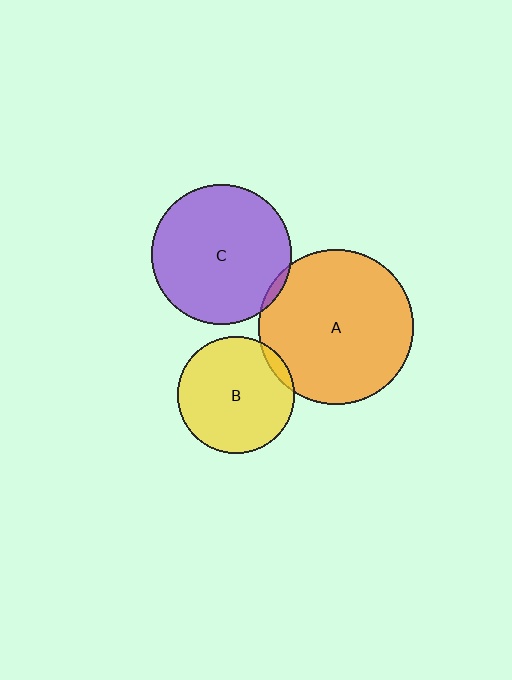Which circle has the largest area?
Circle A (orange).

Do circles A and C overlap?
Yes.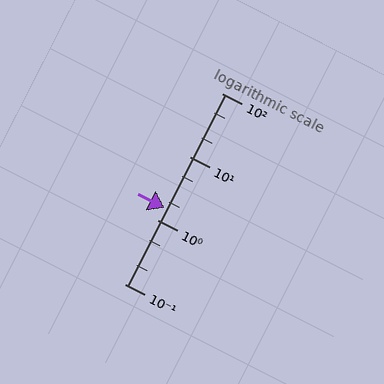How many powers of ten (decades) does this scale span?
The scale spans 3 decades, from 0.1 to 100.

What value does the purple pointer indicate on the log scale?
The pointer indicates approximately 1.6.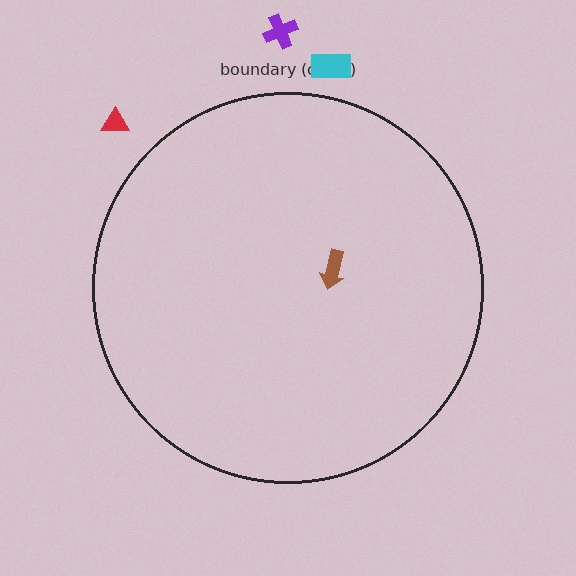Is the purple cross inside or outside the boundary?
Outside.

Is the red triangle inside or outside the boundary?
Outside.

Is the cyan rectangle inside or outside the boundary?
Outside.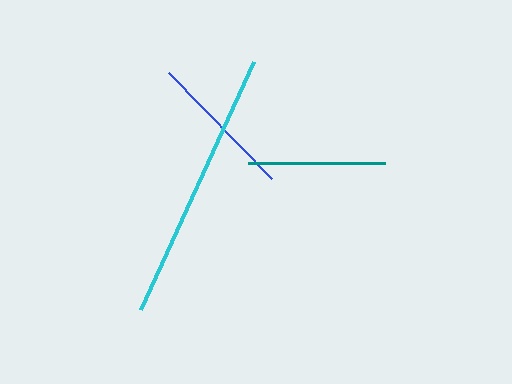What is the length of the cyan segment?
The cyan segment is approximately 273 pixels long.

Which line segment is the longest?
The cyan line is the longest at approximately 273 pixels.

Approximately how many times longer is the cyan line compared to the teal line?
The cyan line is approximately 2.0 times the length of the teal line.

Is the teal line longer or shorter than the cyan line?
The cyan line is longer than the teal line.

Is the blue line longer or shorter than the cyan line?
The cyan line is longer than the blue line.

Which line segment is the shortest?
The teal line is the shortest at approximately 137 pixels.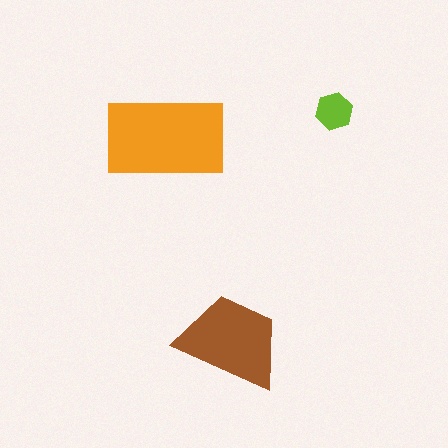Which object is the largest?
The orange rectangle.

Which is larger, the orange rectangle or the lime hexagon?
The orange rectangle.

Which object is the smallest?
The lime hexagon.